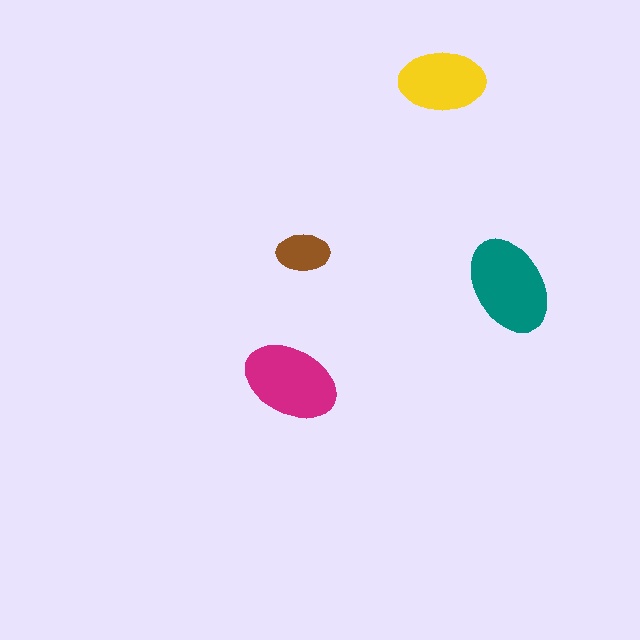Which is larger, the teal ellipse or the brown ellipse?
The teal one.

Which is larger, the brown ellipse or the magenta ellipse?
The magenta one.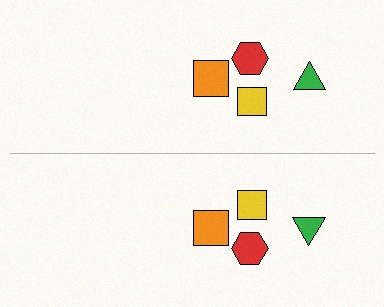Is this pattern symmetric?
Yes, this pattern has bilateral (reflection) symmetry.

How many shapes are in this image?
There are 8 shapes in this image.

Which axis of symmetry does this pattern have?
The pattern has a horizontal axis of symmetry running through the center of the image.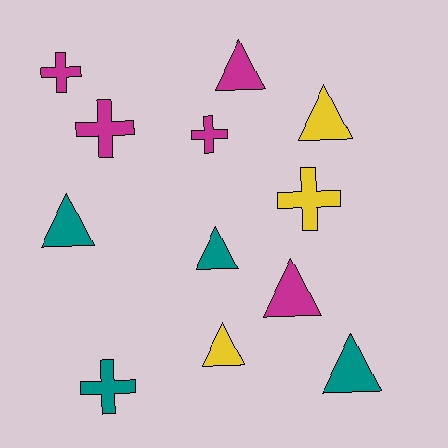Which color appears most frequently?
Magenta, with 5 objects.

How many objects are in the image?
There are 12 objects.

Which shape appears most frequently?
Triangle, with 7 objects.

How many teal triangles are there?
There are 3 teal triangles.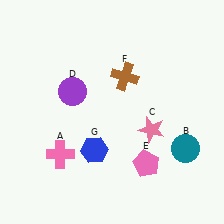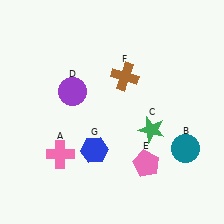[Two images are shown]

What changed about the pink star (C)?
In Image 1, C is pink. In Image 2, it changed to green.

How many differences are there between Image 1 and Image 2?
There is 1 difference between the two images.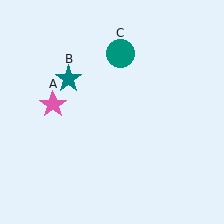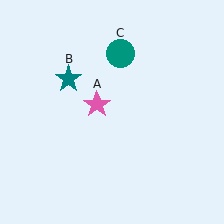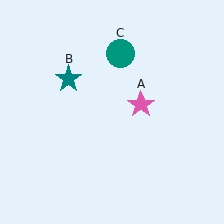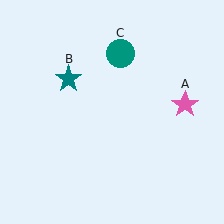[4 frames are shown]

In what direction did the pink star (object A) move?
The pink star (object A) moved right.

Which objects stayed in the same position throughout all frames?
Teal star (object B) and teal circle (object C) remained stationary.